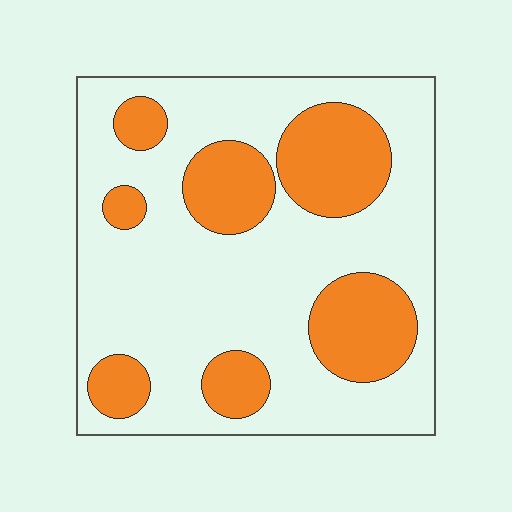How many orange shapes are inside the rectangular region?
7.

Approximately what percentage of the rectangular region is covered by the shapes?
Approximately 30%.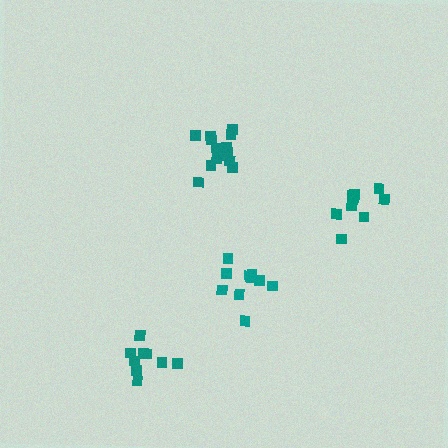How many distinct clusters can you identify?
There are 4 distinct clusters.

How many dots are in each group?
Group 1: 14 dots, Group 2: 9 dots, Group 3: 9 dots, Group 4: 10 dots (42 total).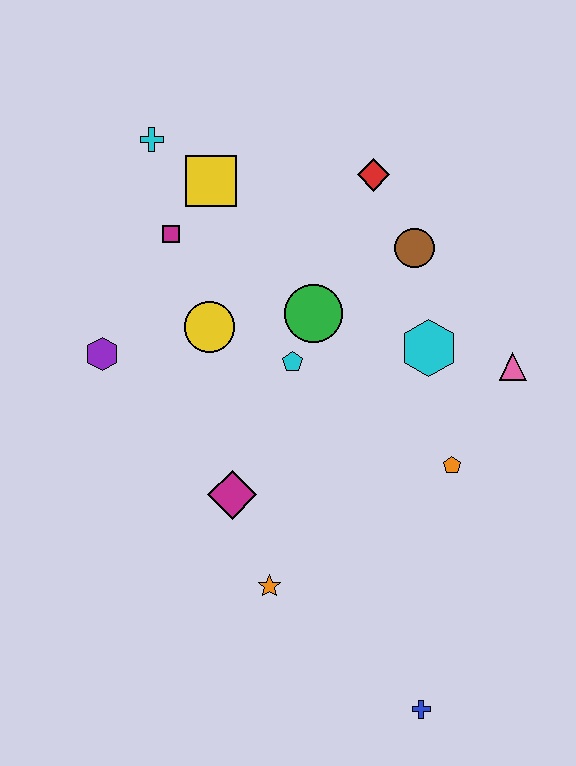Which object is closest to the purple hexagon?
The yellow circle is closest to the purple hexagon.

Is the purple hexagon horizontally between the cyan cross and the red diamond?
No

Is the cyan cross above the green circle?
Yes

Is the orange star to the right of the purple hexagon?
Yes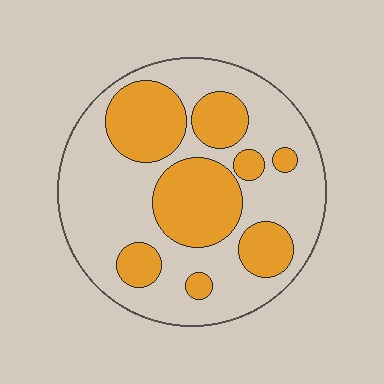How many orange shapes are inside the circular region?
8.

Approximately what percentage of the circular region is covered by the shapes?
Approximately 35%.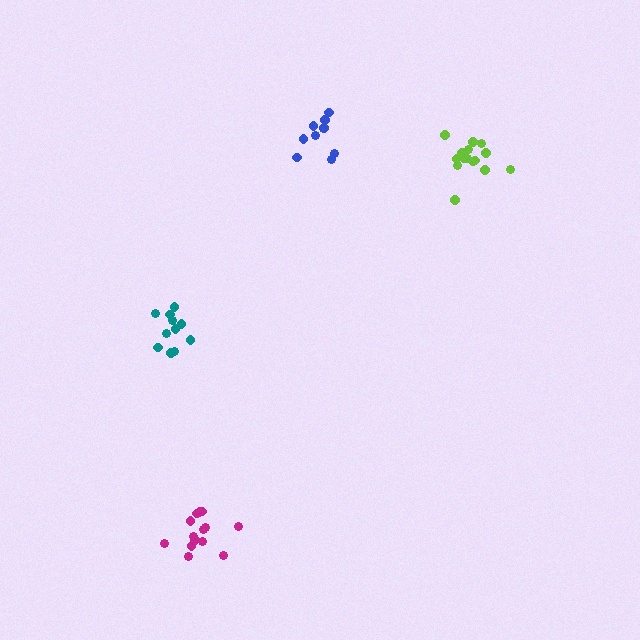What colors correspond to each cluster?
The clusters are colored: lime, teal, magenta, blue.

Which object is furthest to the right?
The lime cluster is rightmost.